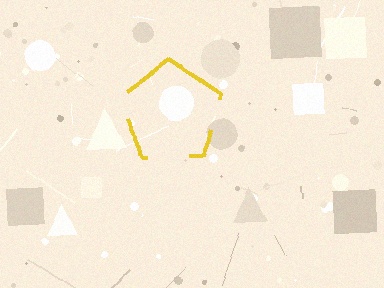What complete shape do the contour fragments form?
The contour fragments form a pentagon.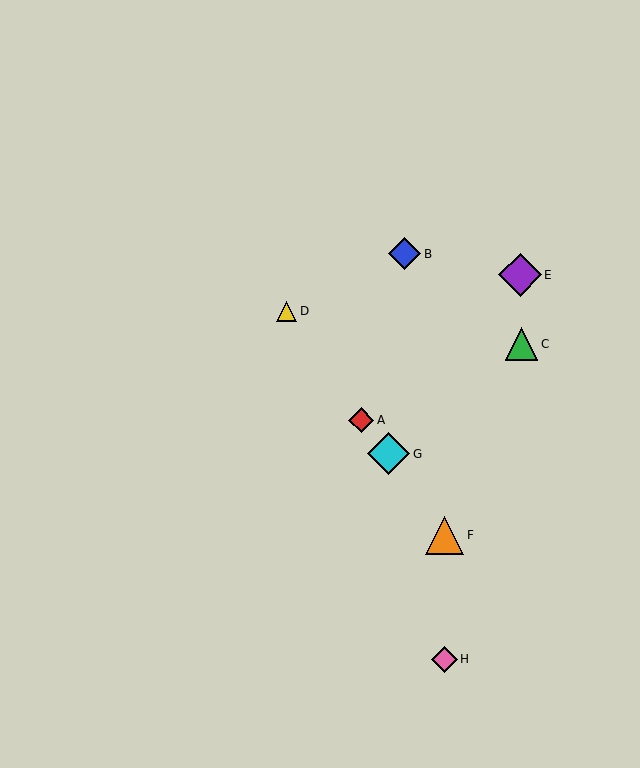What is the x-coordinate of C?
Object C is at x≈522.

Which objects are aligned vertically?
Objects F, H are aligned vertically.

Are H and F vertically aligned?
Yes, both are at x≈445.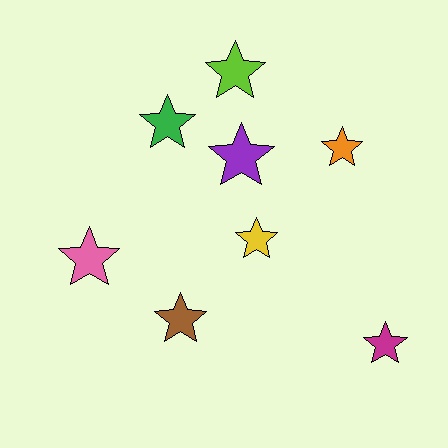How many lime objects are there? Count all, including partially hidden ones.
There is 1 lime object.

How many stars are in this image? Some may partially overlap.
There are 8 stars.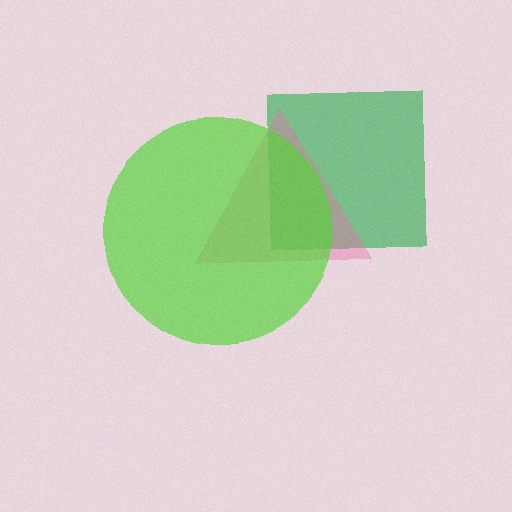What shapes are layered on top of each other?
The layered shapes are: a green square, a pink triangle, a lime circle.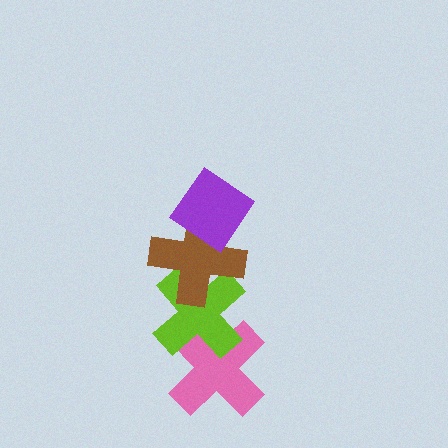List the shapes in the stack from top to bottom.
From top to bottom: the purple diamond, the brown cross, the lime cross, the pink cross.